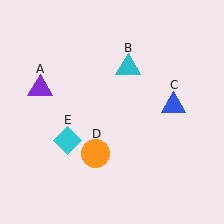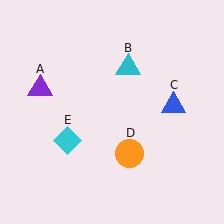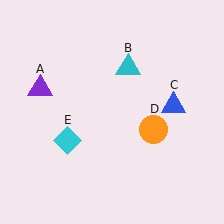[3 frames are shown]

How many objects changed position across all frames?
1 object changed position: orange circle (object D).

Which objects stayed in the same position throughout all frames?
Purple triangle (object A) and cyan triangle (object B) and blue triangle (object C) and cyan diamond (object E) remained stationary.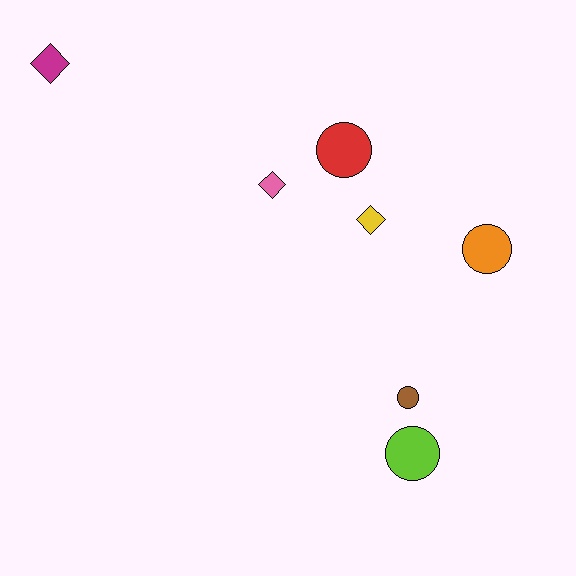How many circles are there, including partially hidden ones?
There are 4 circles.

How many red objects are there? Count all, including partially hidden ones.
There is 1 red object.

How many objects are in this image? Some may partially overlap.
There are 7 objects.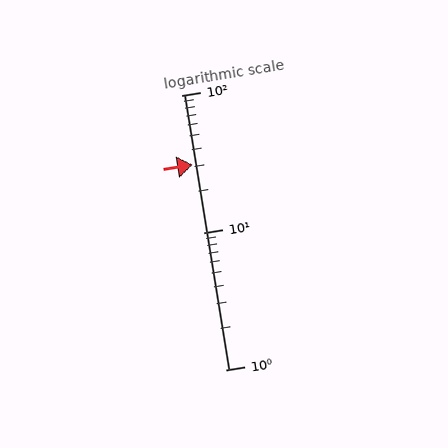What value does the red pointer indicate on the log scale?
The pointer indicates approximately 31.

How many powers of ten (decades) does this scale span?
The scale spans 2 decades, from 1 to 100.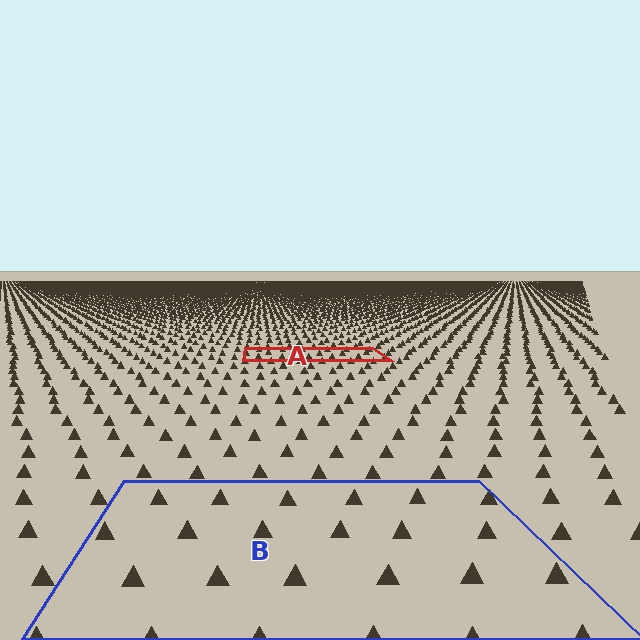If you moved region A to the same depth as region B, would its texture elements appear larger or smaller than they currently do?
They would appear larger. At a closer depth, the same texture elements are projected at a bigger on-screen size.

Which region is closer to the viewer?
Region B is closer. The texture elements there are larger and more spread out.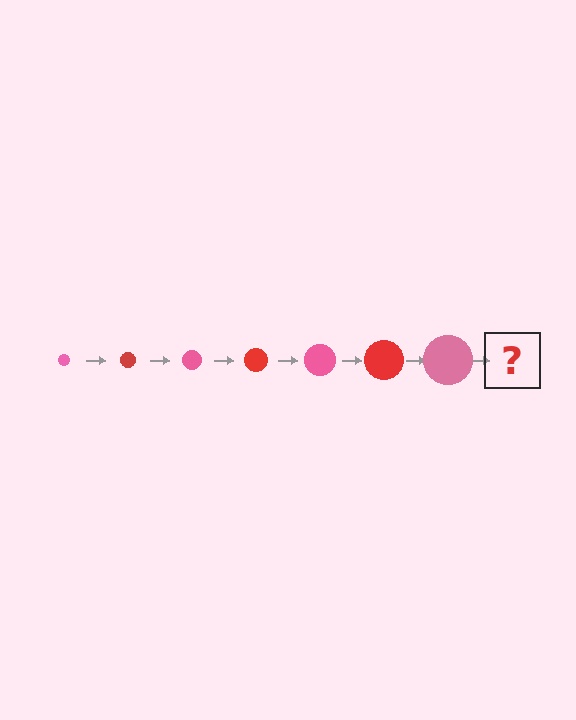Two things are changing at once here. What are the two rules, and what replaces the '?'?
The two rules are that the circle grows larger each step and the color cycles through pink and red. The '?' should be a red circle, larger than the previous one.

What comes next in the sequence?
The next element should be a red circle, larger than the previous one.